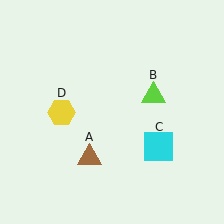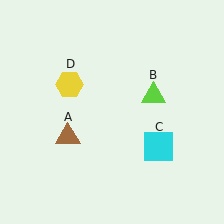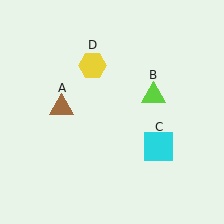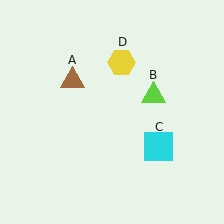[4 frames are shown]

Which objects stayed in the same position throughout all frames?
Lime triangle (object B) and cyan square (object C) remained stationary.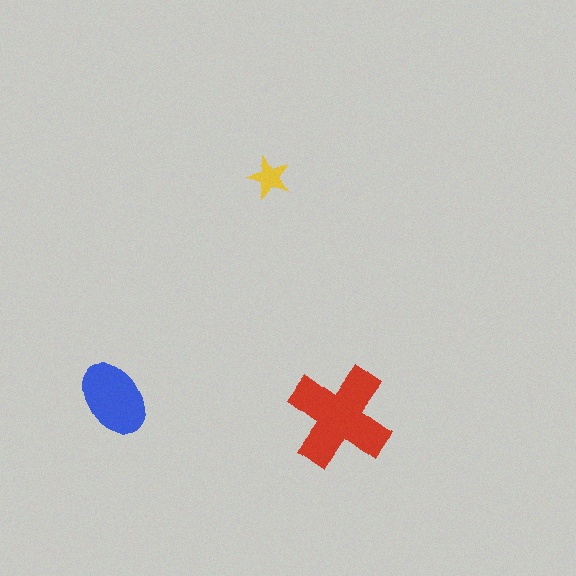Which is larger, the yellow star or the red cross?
The red cross.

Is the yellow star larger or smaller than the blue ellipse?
Smaller.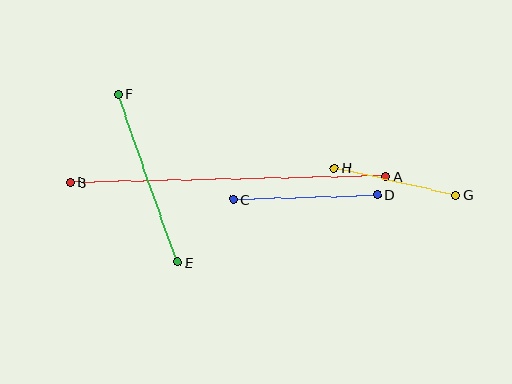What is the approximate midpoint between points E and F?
The midpoint is at approximately (148, 178) pixels.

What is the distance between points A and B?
The distance is approximately 316 pixels.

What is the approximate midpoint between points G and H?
The midpoint is at approximately (395, 182) pixels.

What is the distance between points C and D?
The distance is approximately 144 pixels.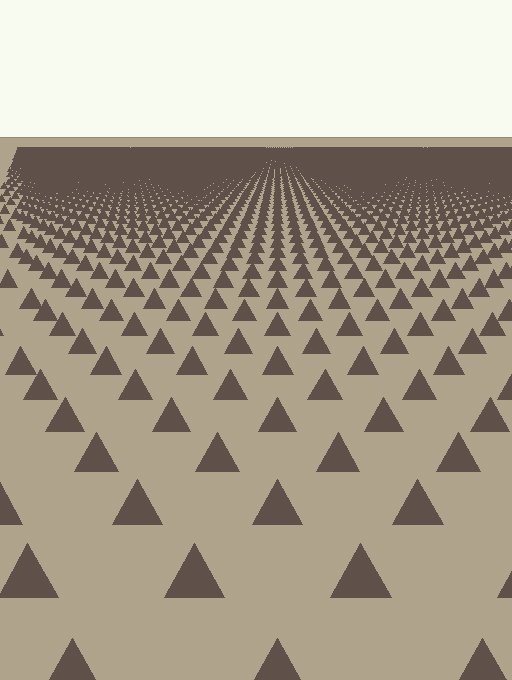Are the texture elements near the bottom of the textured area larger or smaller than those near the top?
Larger. Near the bottom, elements are closer to the viewer and appear at a bigger on-screen size.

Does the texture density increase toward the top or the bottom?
Density increases toward the top.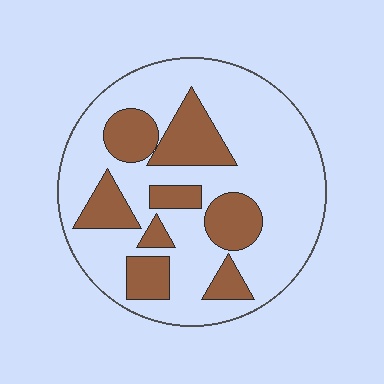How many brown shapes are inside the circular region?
8.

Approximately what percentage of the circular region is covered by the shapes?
Approximately 30%.